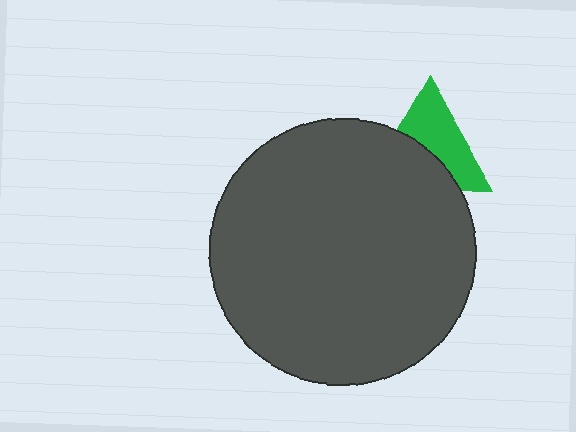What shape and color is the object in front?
The object in front is a dark gray circle.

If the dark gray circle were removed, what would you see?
You would see the complete green triangle.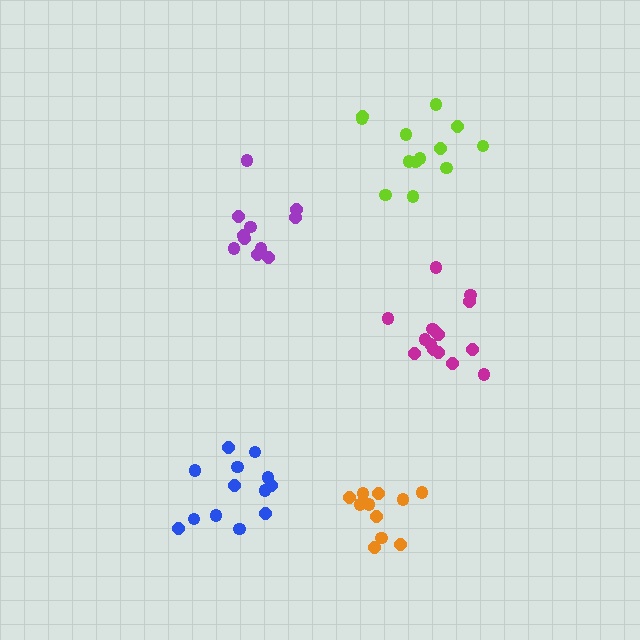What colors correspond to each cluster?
The clusters are colored: lime, magenta, blue, orange, purple.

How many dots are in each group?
Group 1: 13 dots, Group 2: 15 dots, Group 3: 13 dots, Group 4: 11 dots, Group 5: 11 dots (63 total).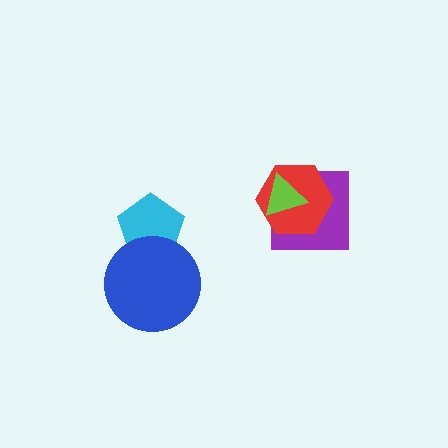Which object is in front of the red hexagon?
The lime triangle is in front of the red hexagon.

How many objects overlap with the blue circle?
1 object overlaps with the blue circle.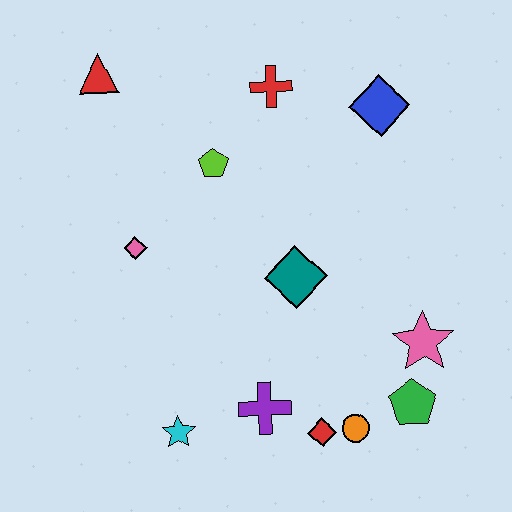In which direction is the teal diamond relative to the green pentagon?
The teal diamond is above the green pentagon.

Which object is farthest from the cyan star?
The blue diamond is farthest from the cyan star.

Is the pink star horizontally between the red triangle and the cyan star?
No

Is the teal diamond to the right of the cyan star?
Yes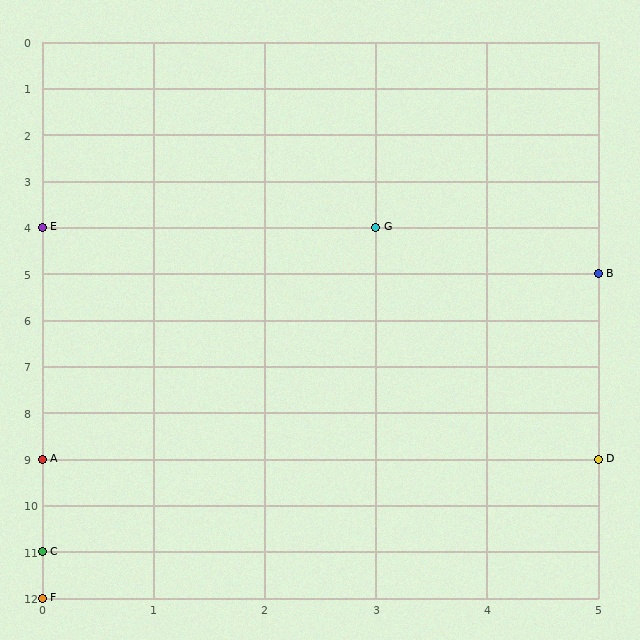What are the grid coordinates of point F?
Point F is at grid coordinates (0, 12).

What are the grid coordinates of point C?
Point C is at grid coordinates (0, 11).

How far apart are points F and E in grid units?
Points F and E are 8 rows apart.